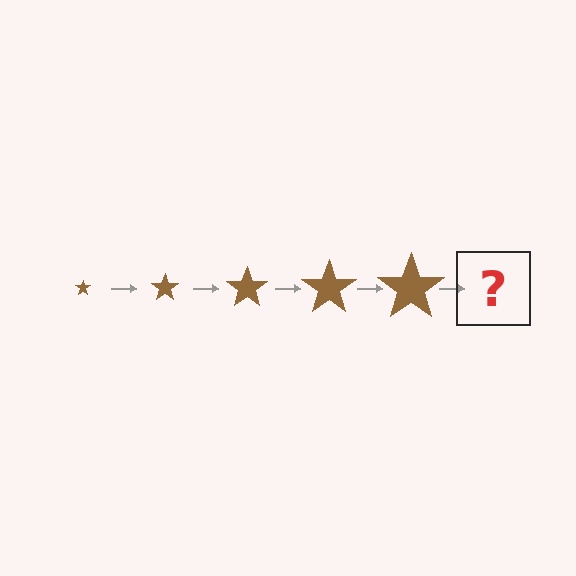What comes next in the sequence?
The next element should be a brown star, larger than the previous one.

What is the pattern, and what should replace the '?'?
The pattern is that the star gets progressively larger each step. The '?' should be a brown star, larger than the previous one.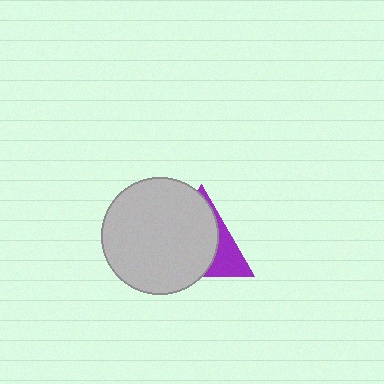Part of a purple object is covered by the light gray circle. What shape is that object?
It is a triangle.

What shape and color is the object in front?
The object in front is a light gray circle.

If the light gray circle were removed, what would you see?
You would see the complete purple triangle.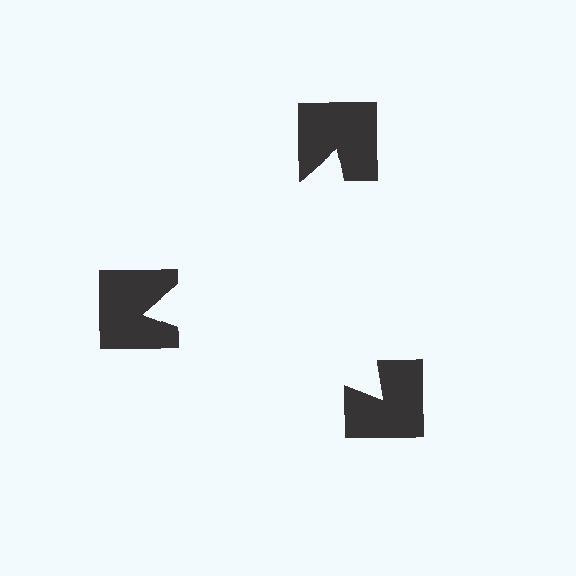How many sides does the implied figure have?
3 sides.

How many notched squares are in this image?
There are 3 — one at each vertex of the illusory triangle.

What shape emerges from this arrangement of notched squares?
An illusory triangle — its edges are inferred from the aligned wedge cuts in the notched squares, not physically drawn.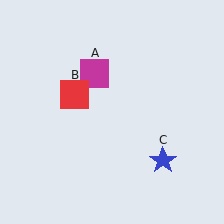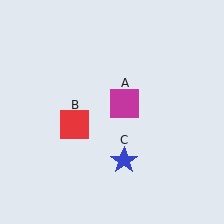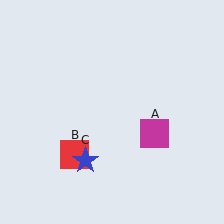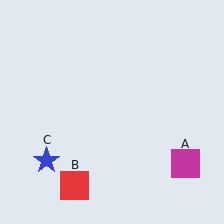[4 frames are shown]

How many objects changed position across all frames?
3 objects changed position: magenta square (object A), red square (object B), blue star (object C).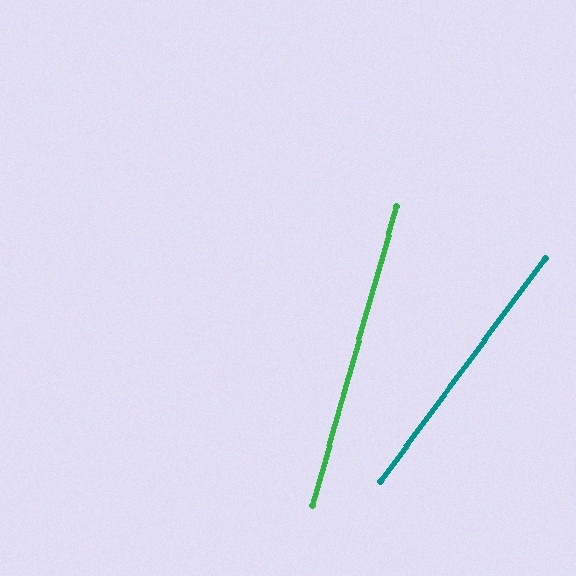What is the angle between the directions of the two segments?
Approximately 21 degrees.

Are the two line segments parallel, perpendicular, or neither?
Neither parallel nor perpendicular — they differ by about 21°.